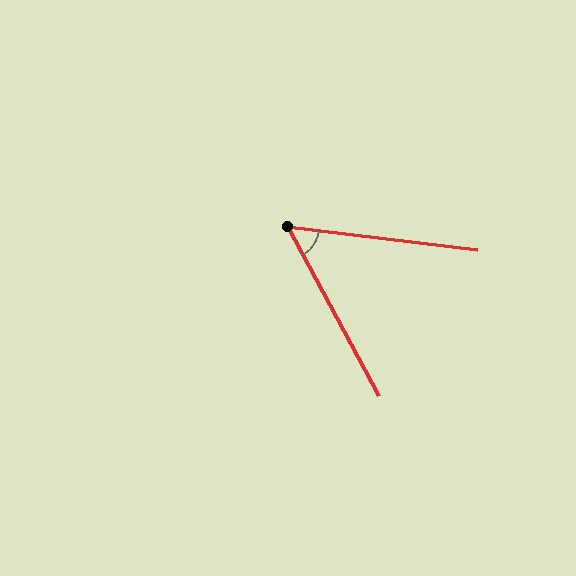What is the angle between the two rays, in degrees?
Approximately 55 degrees.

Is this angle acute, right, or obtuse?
It is acute.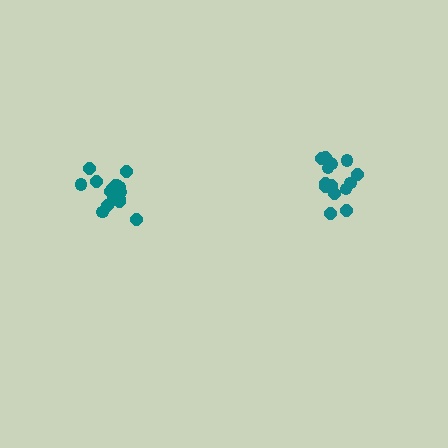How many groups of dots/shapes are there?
There are 2 groups.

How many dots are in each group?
Group 1: 15 dots, Group 2: 17 dots (32 total).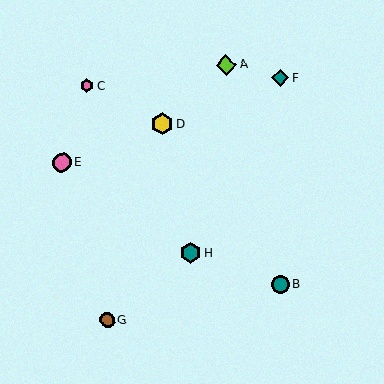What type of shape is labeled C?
Shape C is a pink hexagon.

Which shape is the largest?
The yellow hexagon (labeled D) is the largest.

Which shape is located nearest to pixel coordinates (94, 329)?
The brown circle (labeled G) at (107, 320) is nearest to that location.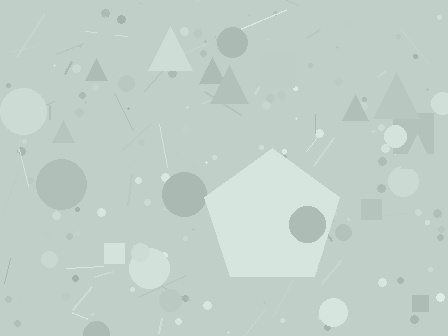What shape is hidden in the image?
A pentagon is hidden in the image.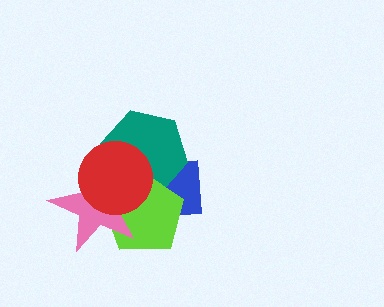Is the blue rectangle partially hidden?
Yes, it is partially covered by another shape.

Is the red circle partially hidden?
No, no other shape covers it.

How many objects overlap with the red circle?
4 objects overlap with the red circle.